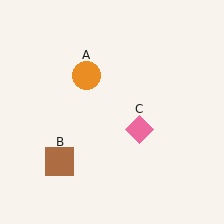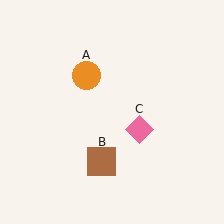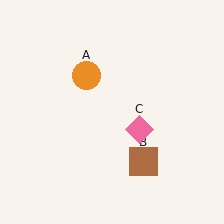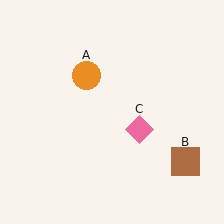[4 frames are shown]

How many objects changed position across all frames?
1 object changed position: brown square (object B).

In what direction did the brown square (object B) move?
The brown square (object B) moved right.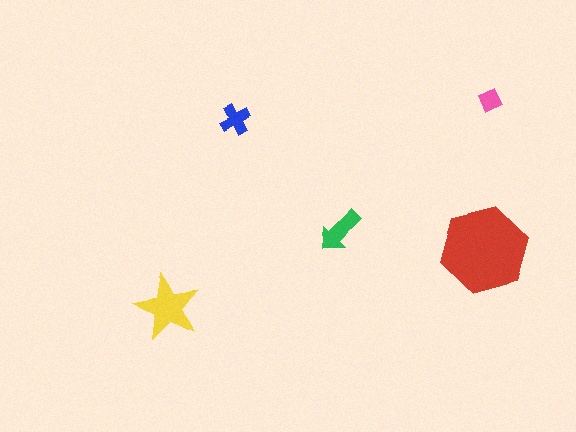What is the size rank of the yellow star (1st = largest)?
2nd.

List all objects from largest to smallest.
The red hexagon, the yellow star, the green arrow, the blue cross, the pink diamond.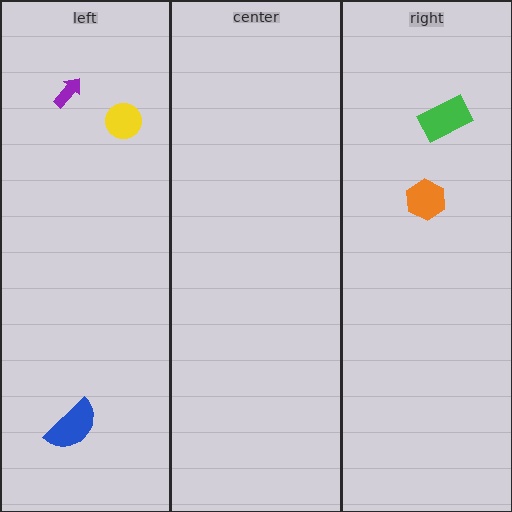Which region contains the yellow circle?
The left region.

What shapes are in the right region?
The green rectangle, the orange hexagon.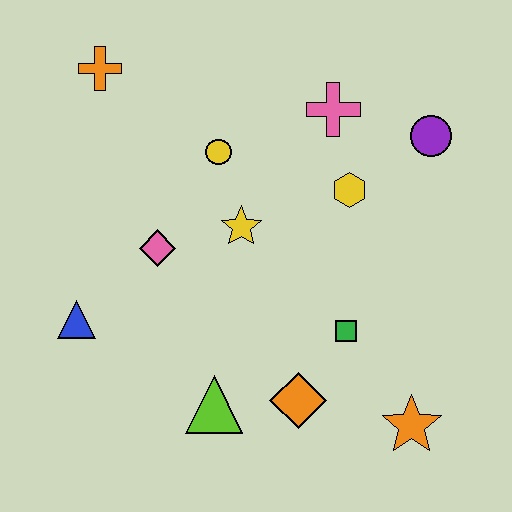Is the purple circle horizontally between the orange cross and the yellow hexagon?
No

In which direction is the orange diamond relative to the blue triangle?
The orange diamond is to the right of the blue triangle.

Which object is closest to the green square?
The orange diamond is closest to the green square.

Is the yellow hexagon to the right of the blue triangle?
Yes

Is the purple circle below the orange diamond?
No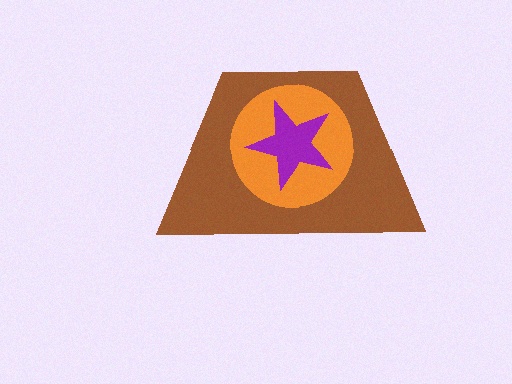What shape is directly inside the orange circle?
The purple star.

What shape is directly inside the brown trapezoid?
The orange circle.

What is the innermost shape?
The purple star.